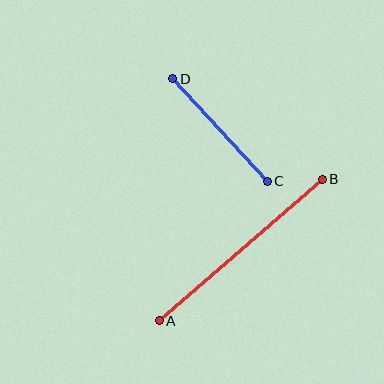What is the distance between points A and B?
The distance is approximately 216 pixels.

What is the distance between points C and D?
The distance is approximately 140 pixels.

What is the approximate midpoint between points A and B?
The midpoint is at approximately (241, 250) pixels.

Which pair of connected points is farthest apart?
Points A and B are farthest apart.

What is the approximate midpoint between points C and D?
The midpoint is at approximately (220, 130) pixels.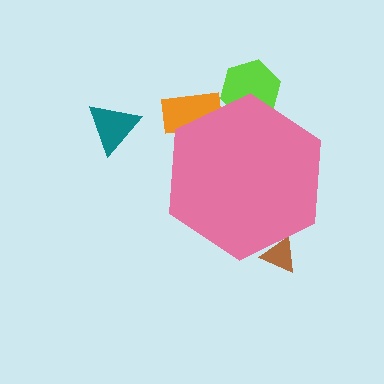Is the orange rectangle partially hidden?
Yes, the orange rectangle is partially hidden behind the pink hexagon.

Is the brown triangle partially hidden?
Yes, the brown triangle is partially hidden behind the pink hexagon.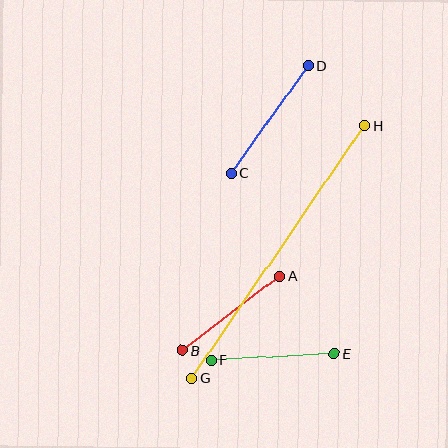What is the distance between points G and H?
The distance is approximately 306 pixels.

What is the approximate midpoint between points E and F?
The midpoint is at approximately (273, 357) pixels.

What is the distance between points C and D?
The distance is approximately 132 pixels.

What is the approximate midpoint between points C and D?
The midpoint is at approximately (270, 120) pixels.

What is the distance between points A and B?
The distance is approximately 123 pixels.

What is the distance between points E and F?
The distance is approximately 123 pixels.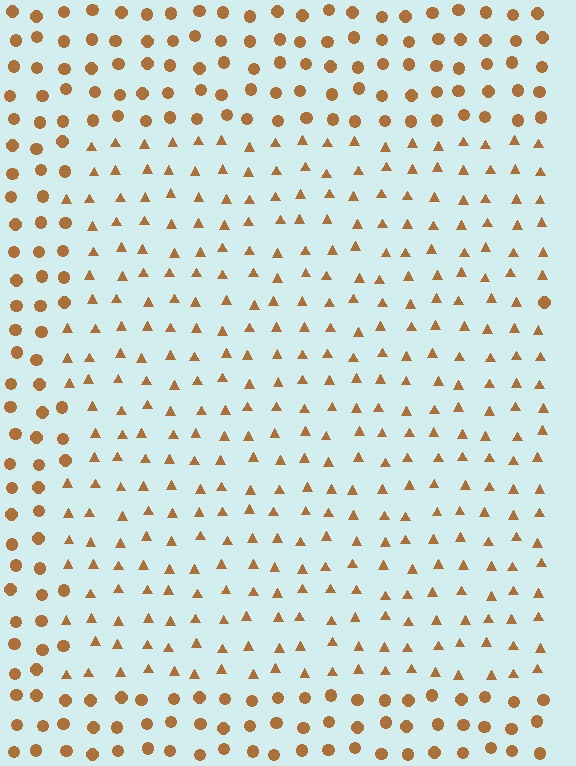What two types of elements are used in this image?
The image uses triangles inside the rectangle region and circles outside it.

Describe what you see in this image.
The image is filled with small brown elements arranged in a uniform grid. A rectangle-shaped region contains triangles, while the surrounding area contains circles. The boundary is defined purely by the change in element shape.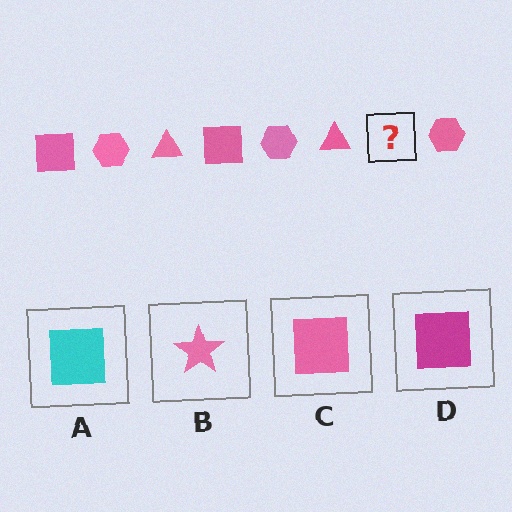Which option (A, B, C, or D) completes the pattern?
C.